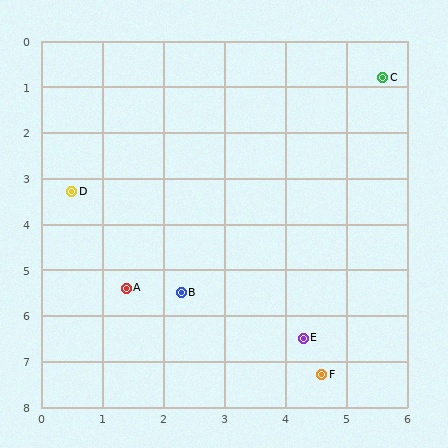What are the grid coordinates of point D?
Point D is at approximately (0.5, 3.3).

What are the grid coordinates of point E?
Point E is at approximately (4.3, 6.5).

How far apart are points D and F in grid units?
Points D and F are about 5.7 grid units apart.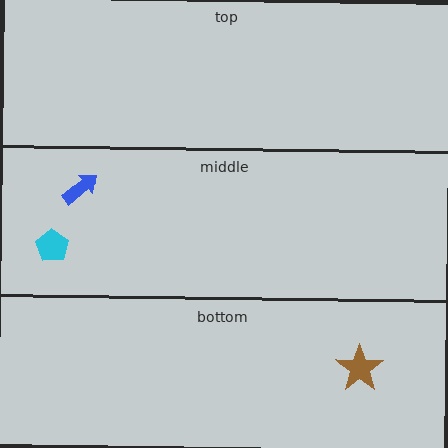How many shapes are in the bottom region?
1.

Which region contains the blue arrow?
The middle region.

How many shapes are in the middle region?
2.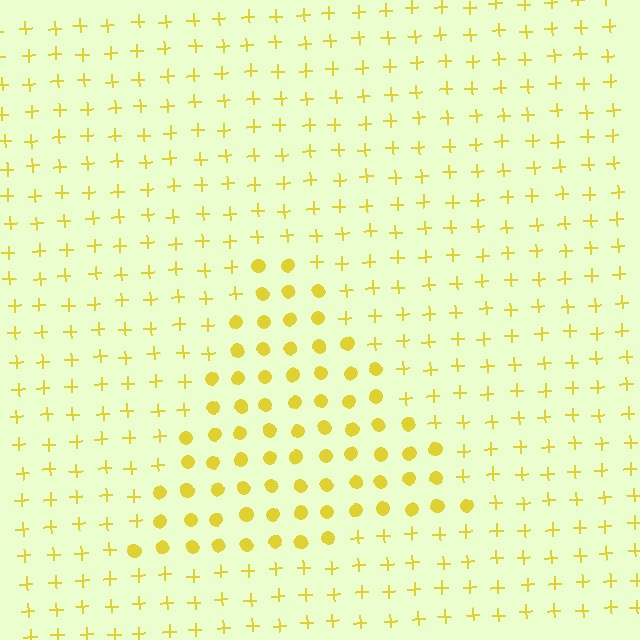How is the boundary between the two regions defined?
The boundary is defined by a change in element shape: circles inside vs. plus signs outside. All elements share the same color and spacing.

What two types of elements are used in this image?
The image uses circles inside the triangle region and plus signs outside it.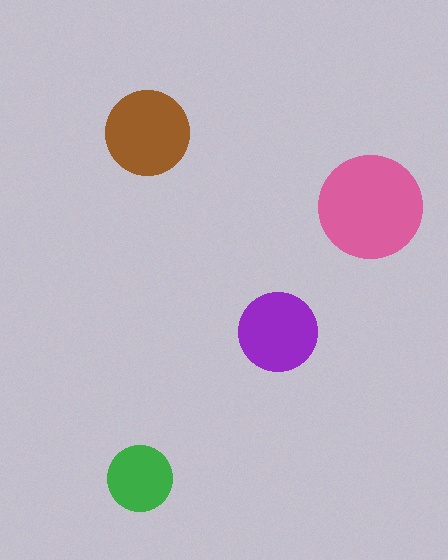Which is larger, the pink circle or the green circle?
The pink one.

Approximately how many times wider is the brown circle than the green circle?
About 1.5 times wider.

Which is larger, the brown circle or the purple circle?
The brown one.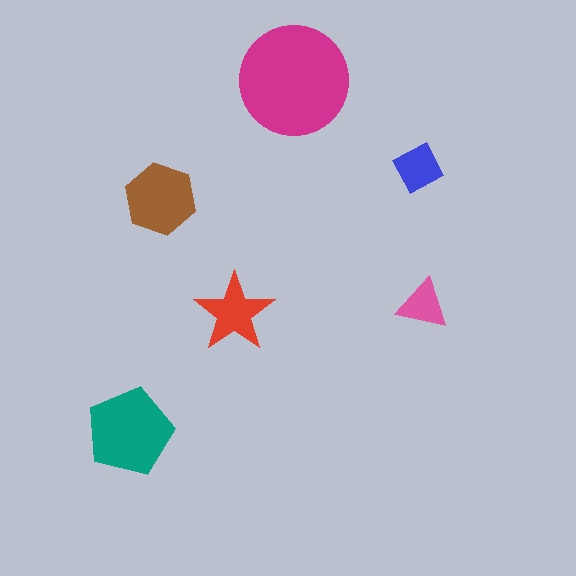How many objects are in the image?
There are 6 objects in the image.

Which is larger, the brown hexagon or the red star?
The brown hexagon.